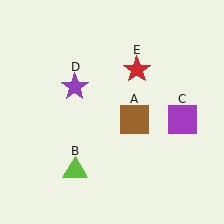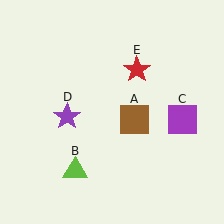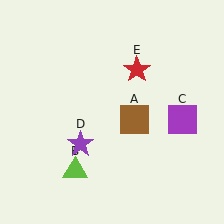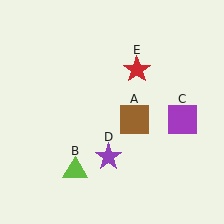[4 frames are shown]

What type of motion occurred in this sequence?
The purple star (object D) rotated counterclockwise around the center of the scene.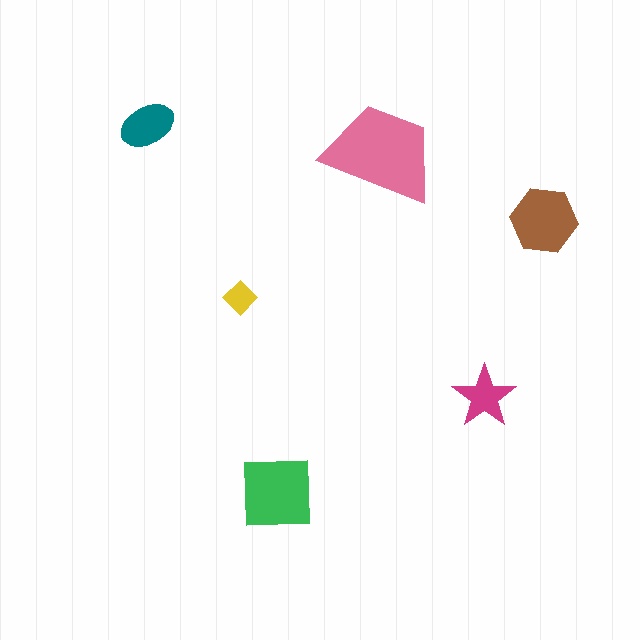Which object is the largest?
The pink trapezoid.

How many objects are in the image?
There are 6 objects in the image.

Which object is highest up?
The teal ellipse is topmost.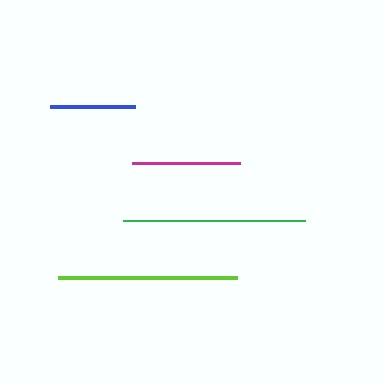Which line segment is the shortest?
The blue line is the shortest at approximately 85 pixels.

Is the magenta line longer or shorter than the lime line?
The lime line is longer than the magenta line.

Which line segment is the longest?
The green line is the longest at approximately 183 pixels.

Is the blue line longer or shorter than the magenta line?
The magenta line is longer than the blue line.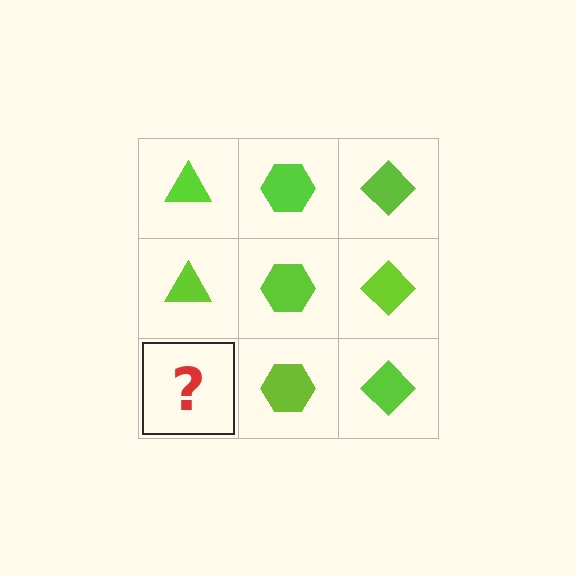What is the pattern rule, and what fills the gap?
The rule is that each column has a consistent shape. The gap should be filled with a lime triangle.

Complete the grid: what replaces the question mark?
The question mark should be replaced with a lime triangle.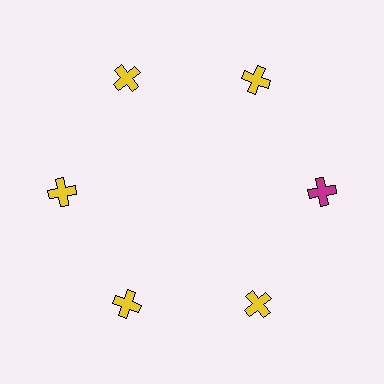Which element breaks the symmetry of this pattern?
The magenta cross at roughly the 3 o'clock position breaks the symmetry. All other shapes are yellow crosses.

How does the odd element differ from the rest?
It has a different color: magenta instead of yellow.